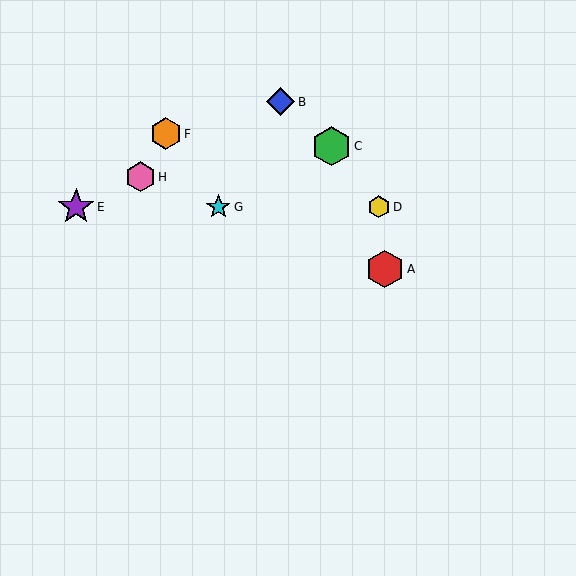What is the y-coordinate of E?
Object E is at y≈207.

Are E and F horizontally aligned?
No, E is at y≈207 and F is at y≈134.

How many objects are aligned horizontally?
3 objects (D, E, G) are aligned horizontally.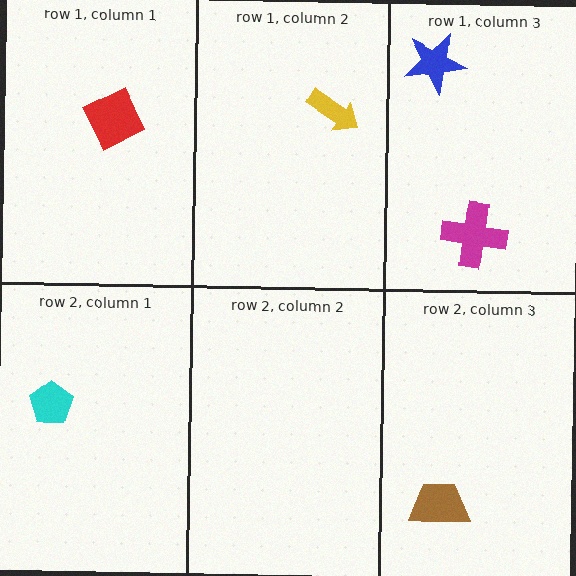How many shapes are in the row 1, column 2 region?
1.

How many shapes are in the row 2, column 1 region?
1.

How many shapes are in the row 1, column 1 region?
1.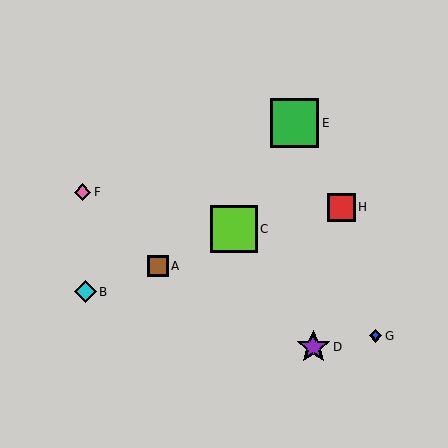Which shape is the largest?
The green square (labeled E) is the largest.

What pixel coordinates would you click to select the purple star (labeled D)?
Click at (313, 347) to select the purple star D.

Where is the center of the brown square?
The center of the brown square is at (158, 266).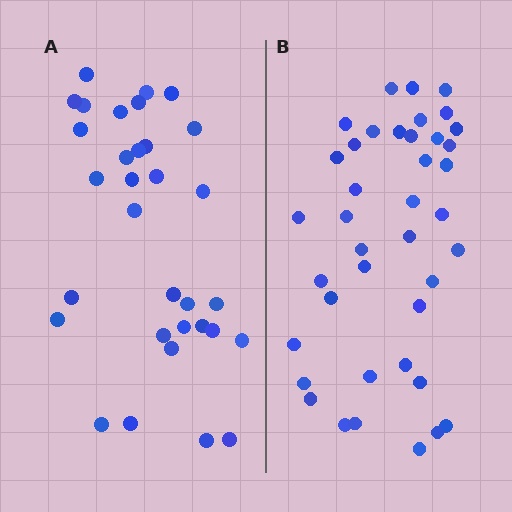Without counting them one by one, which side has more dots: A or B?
Region B (the right region) has more dots.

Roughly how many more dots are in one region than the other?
Region B has roughly 8 or so more dots than region A.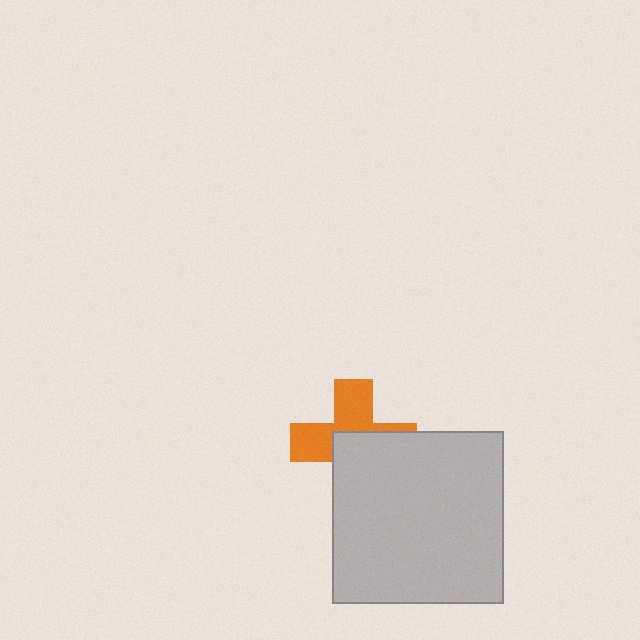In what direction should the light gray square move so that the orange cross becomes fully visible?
The light gray square should move toward the lower-right. That is the shortest direction to clear the overlap and leave the orange cross fully visible.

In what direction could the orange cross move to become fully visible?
The orange cross could move toward the upper-left. That would shift it out from behind the light gray square entirely.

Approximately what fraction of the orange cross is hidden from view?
Roughly 52% of the orange cross is hidden behind the light gray square.